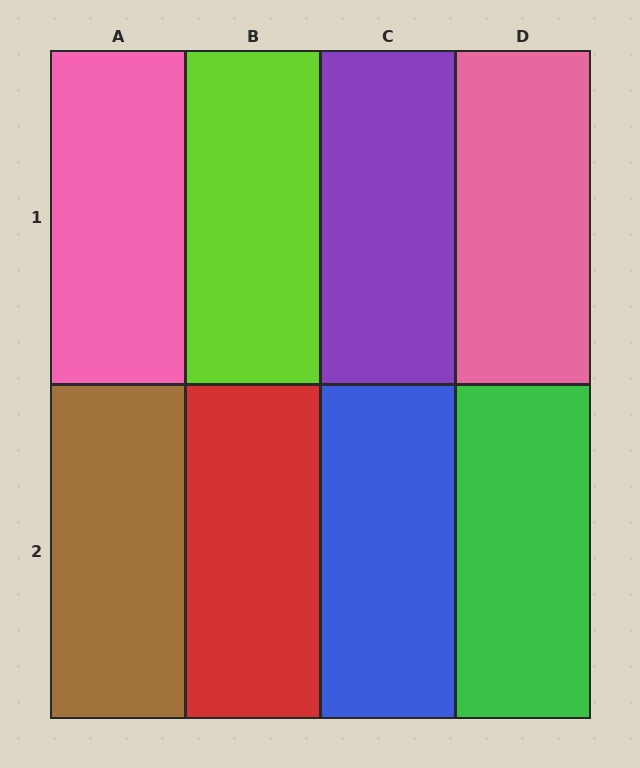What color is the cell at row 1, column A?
Pink.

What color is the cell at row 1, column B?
Lime.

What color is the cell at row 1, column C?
Purple.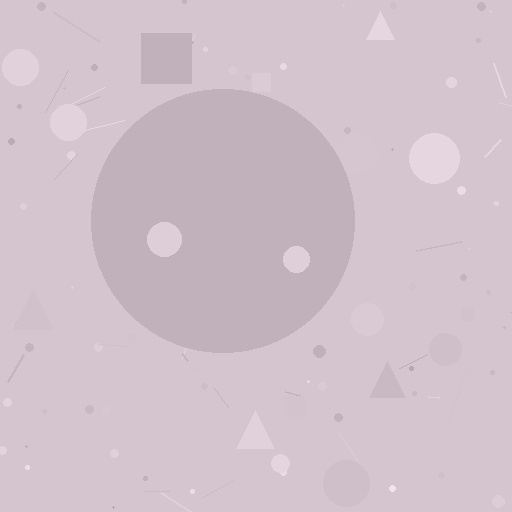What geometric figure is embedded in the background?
A circle is embedded in the background.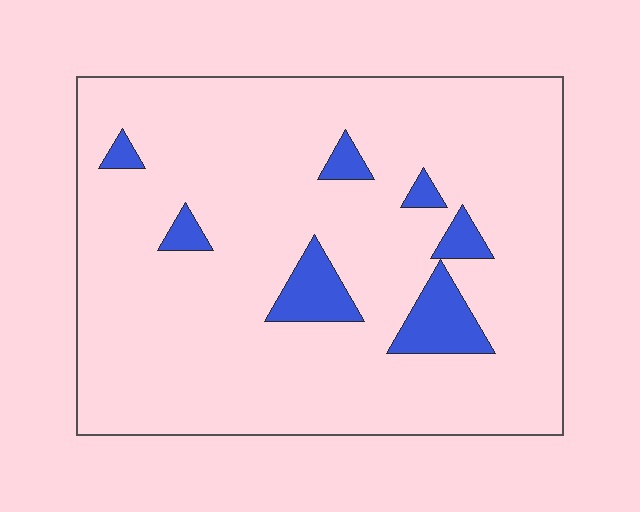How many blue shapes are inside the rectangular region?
7.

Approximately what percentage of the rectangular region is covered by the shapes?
Approximately 10%.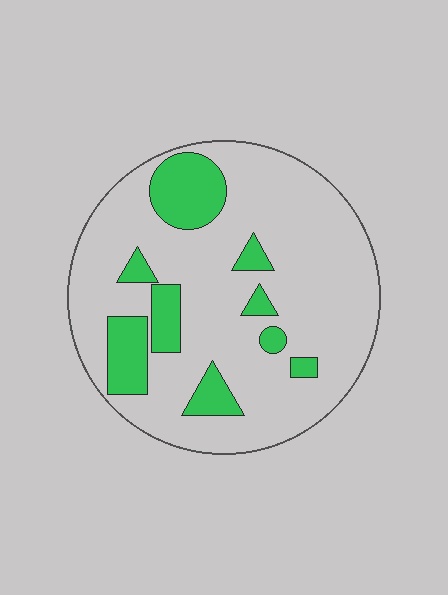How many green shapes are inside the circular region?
9.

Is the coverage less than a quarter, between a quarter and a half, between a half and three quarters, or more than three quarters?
Less than a quarter.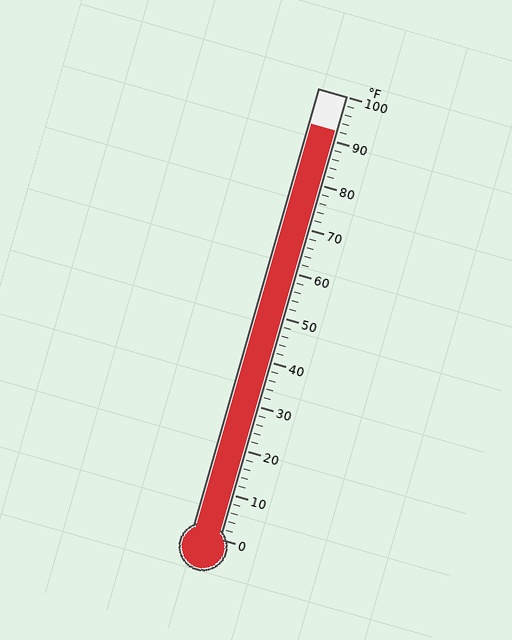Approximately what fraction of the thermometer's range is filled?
The thermometer is filled to approximately 90% of its range.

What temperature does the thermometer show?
The thermometer shows approximately 92°F.